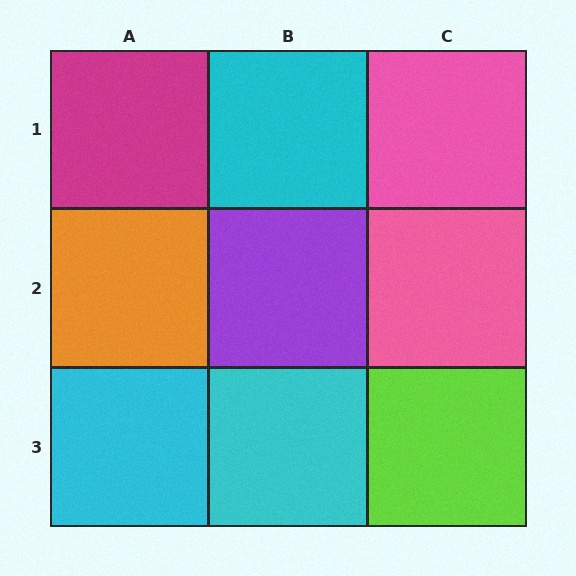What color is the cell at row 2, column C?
Pink.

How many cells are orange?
1 cell is orange.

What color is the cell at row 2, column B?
Purple.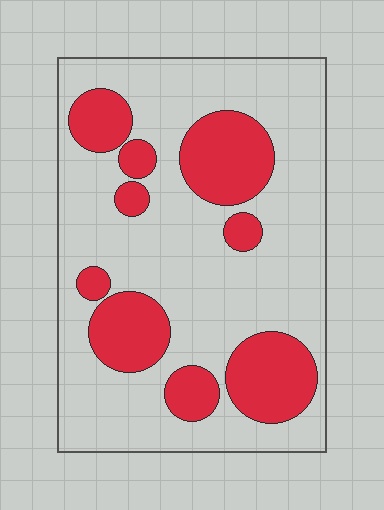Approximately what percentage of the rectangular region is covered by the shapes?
Approximately 30%.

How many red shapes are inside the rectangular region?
9.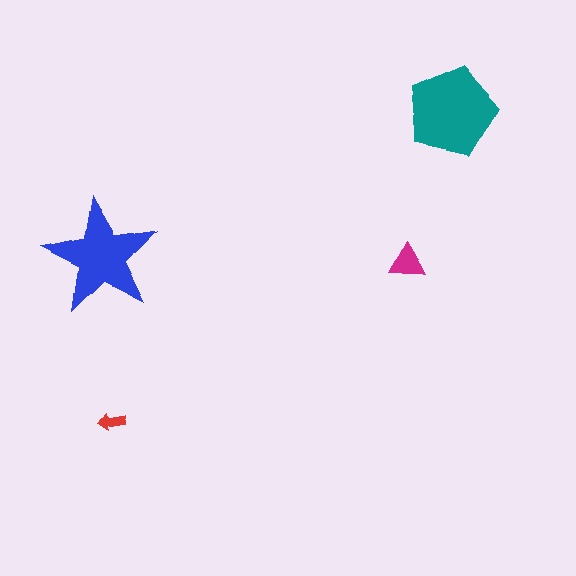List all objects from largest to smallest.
The teal pentagon, the blue star, the magenta triangle, the red arrow.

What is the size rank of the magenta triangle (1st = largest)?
3rd.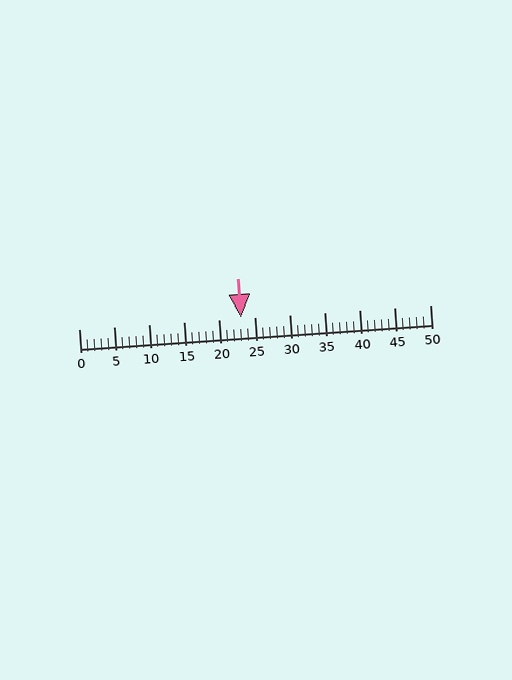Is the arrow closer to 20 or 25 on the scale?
The arrow is closer to 25.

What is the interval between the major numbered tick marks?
The major tick marks are spaced 5 units apart.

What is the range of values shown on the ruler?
The ruler shows values from 0 to 50.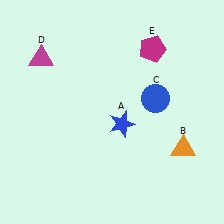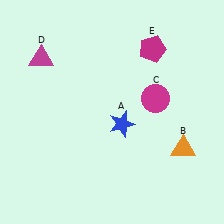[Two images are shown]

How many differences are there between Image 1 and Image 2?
There is 1 difference between the two images.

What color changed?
The circle (C) changed from blue in Image 1 to magenta in Image 2.